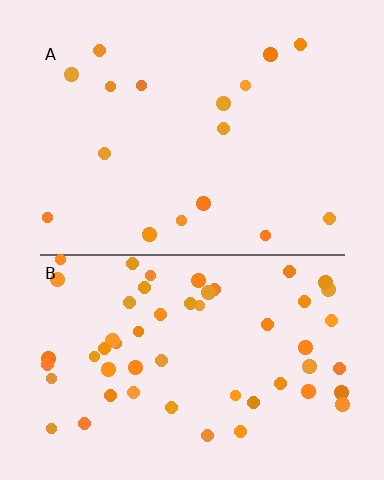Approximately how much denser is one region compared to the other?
Approximately 3.3× — region B over region A.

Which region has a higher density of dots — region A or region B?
B (the bottom).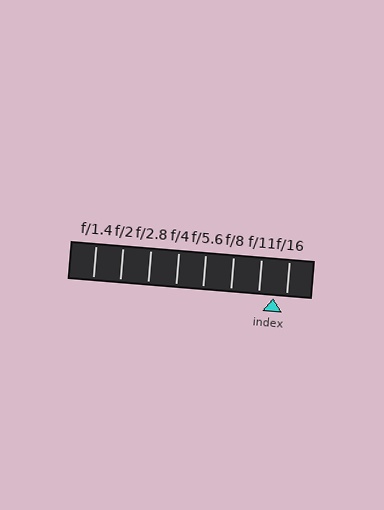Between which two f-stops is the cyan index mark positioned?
The index mark is between f/11 and f/16.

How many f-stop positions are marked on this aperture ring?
There are 8 f-stop positions marked.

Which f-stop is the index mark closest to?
The index mark is closest to f/16.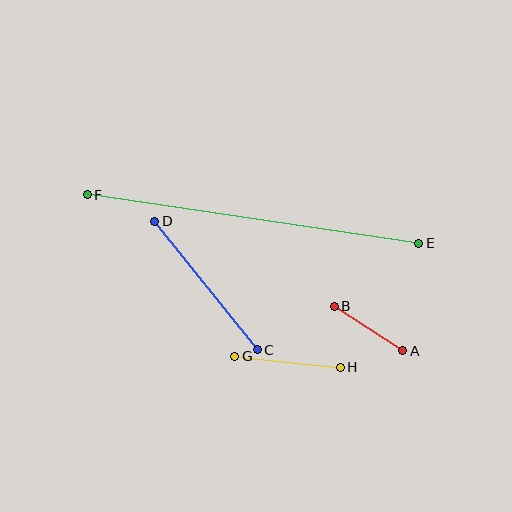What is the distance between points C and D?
The distance is approximately 164 pixels.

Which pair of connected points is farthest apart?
Points E and F are farthest apart.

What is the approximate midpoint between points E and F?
The midpoint is at approximately (253, 219) pixels.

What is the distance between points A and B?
The distance is approximately 81 pixels.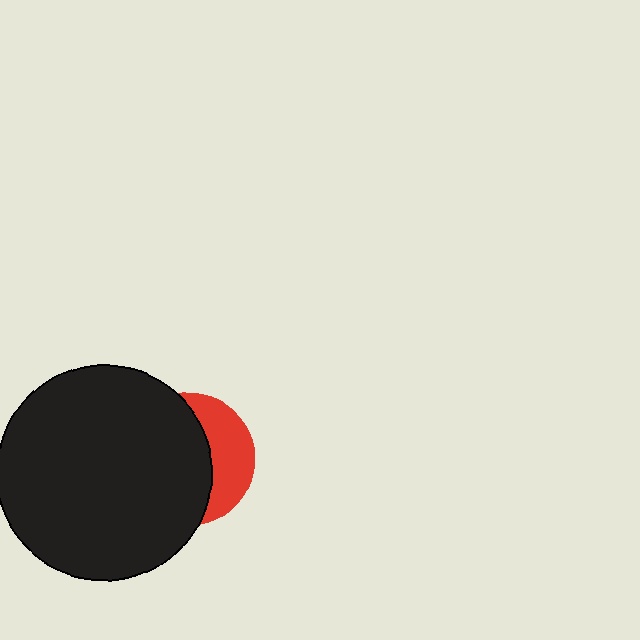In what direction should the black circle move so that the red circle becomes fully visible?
The black circle should move left. That is the shortest direction to clear the overlap and leave the red circle fully visible.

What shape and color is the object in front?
The object in front is a black circle.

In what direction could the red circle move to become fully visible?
The red circle could move right. That would shift it out from behind the black circle entirely.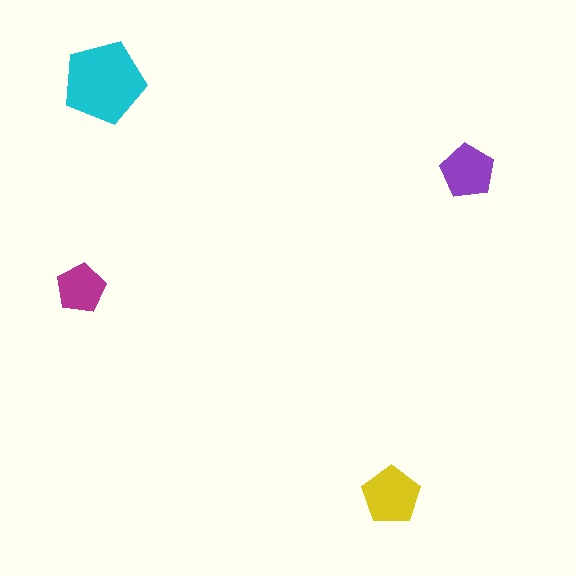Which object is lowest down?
The yellow pentagon is bottommost.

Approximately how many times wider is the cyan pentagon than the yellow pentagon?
About 1.5 times wider.